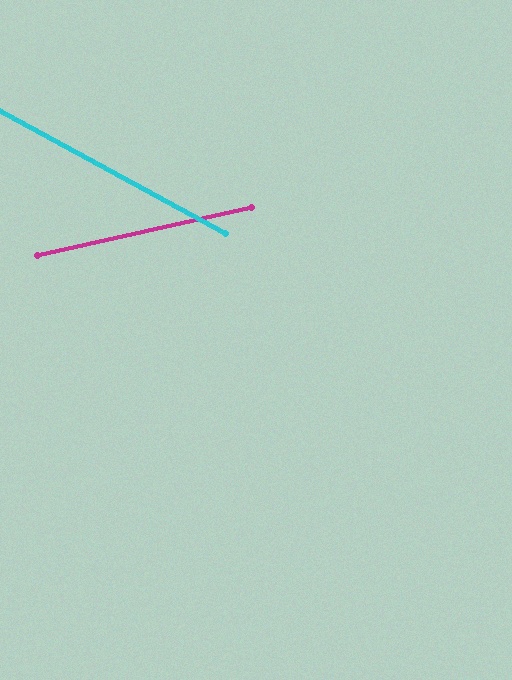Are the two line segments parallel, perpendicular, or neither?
Neither parallel nor perpendicular — they differ by about 41°.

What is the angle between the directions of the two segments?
Approximately 41 degrees.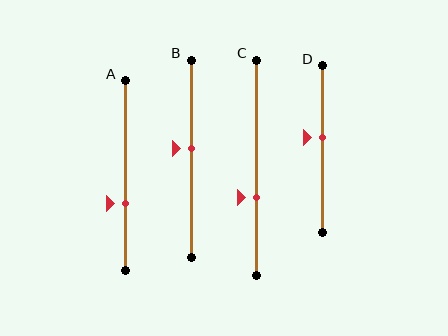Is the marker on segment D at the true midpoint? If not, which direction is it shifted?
No, the marker on segment D is shifted upward by about 7% of the segment length.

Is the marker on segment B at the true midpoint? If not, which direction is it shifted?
No, the marker on segment B is shifted upward by about 5% of the segment length.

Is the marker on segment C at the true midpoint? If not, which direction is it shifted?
No, the marker on segment C is shifted downward by about 14% of the segment length.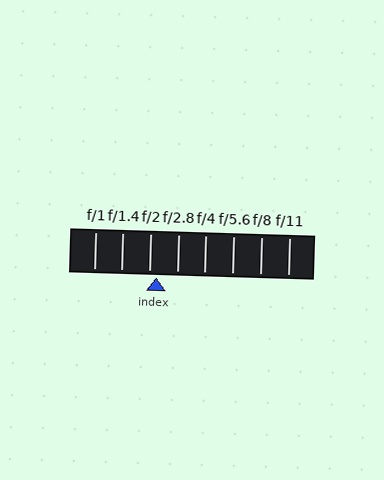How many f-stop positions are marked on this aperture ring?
There are 8 f-stop positions marked.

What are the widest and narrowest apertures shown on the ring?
The widest aperture shown is f/1 and the narrowest is f/11.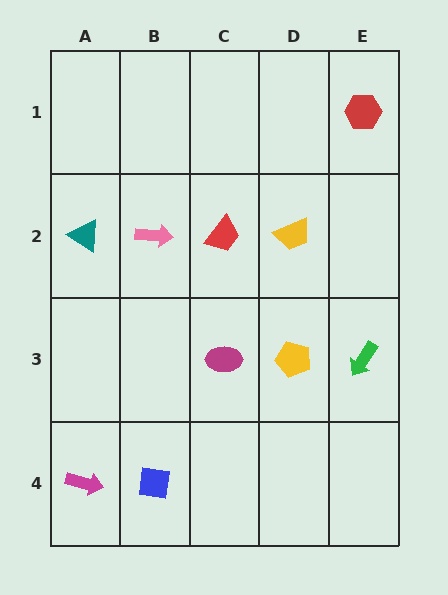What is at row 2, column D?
A yellow trapezoid.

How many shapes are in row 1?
1 shape.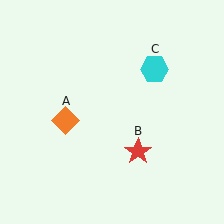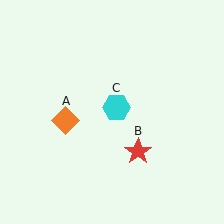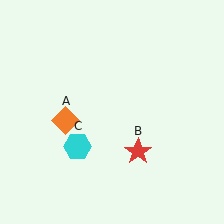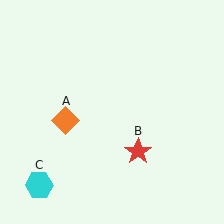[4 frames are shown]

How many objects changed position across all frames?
1 object changed position: cyan hexagon (object C).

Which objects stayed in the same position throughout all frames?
Orange diamond (object A) and red star (object B) remained stationary.